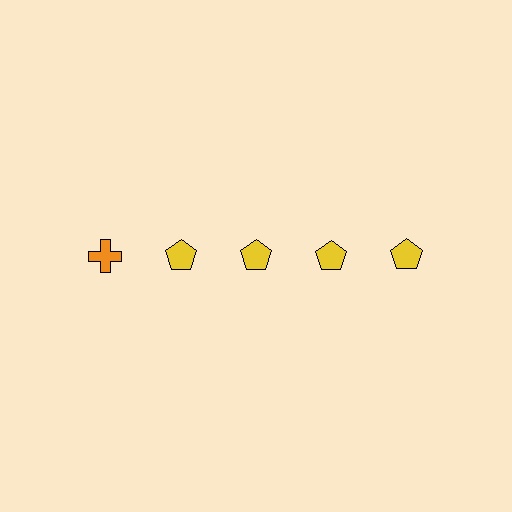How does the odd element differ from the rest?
It differs in both color (orange instead of yellow) and shape (cross instead of pentagon).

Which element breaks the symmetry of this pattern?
The orange cross in the top row, leftmost column breaks the symmetry. All other shapes are yellow pentagons.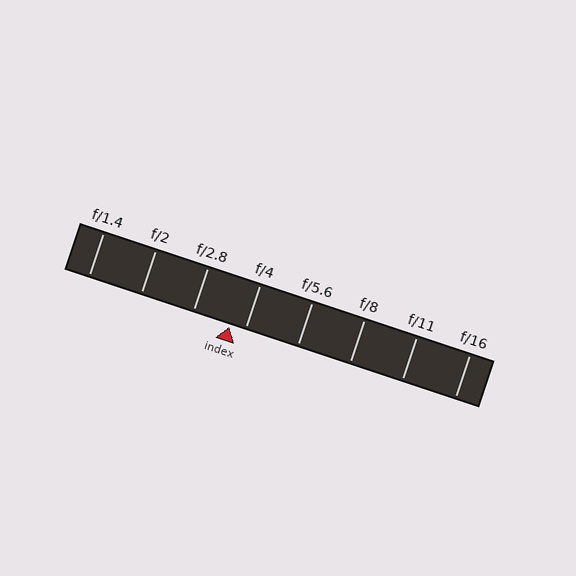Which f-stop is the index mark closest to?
The index mark is closest to f/4.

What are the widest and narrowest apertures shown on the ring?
The widest aperture shown is f/1.4 and the narrowest is f/16.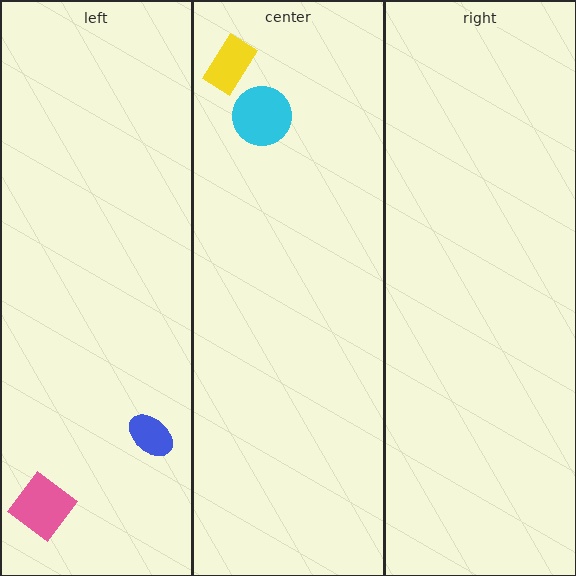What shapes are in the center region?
The cyan circle, the yellow rectangle.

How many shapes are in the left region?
2.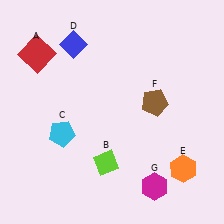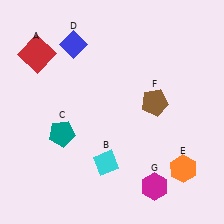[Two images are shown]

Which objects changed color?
B changed from lime to cyan. C changed from cyan to teal.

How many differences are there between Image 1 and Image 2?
There are 2 differences between the two images.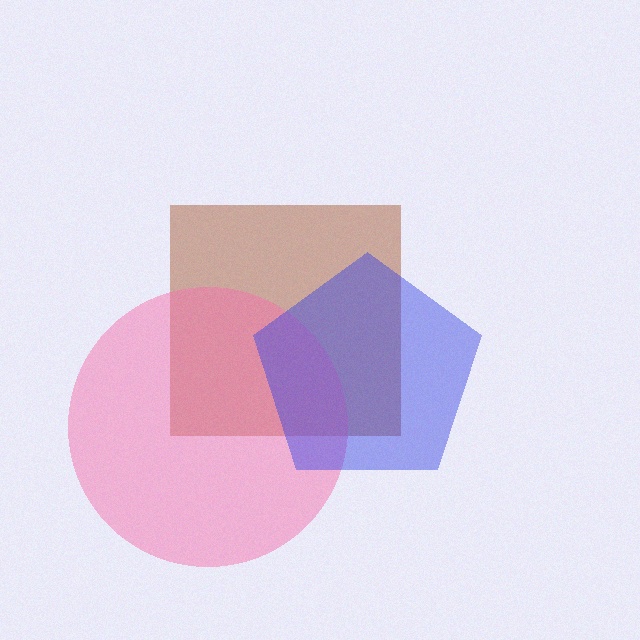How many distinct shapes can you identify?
There are 3 distinct shapes: a brown square, a pink circle, a blue pentagon.